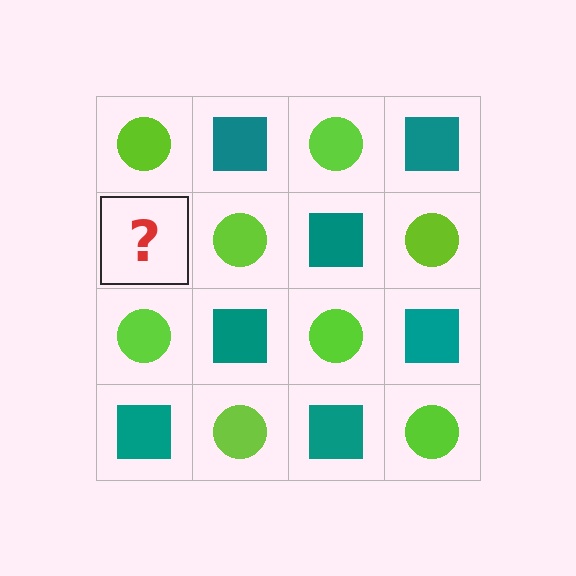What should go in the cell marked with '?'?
The missing cell should contain a teal square.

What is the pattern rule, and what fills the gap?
The rule is that it alternates lime circle and teal square in a checkerboard pattern. The gap should be filled with a teal square.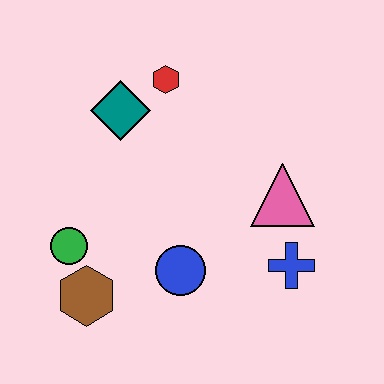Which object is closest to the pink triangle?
The blue cross is closest to the pink triangle.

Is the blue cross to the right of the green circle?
Yes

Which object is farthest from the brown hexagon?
The red hexagon is farthest from the brown hexagon.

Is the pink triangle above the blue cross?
Yes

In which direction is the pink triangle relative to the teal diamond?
The pink triangle is to the right of the teal diamond.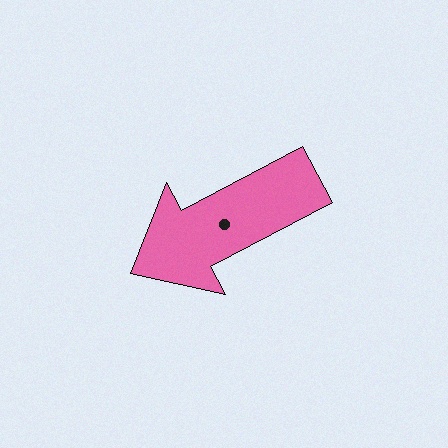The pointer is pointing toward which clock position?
Roughly 8 o'clock.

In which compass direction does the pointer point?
Southwest.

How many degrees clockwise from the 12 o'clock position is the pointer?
Approximately 242 degrees.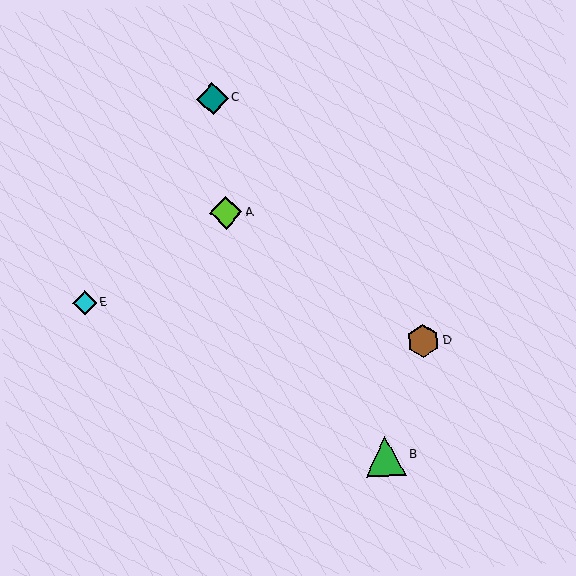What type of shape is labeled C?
Shape C is a teal diamond.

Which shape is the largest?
The green triangle (labeled B) is the largest.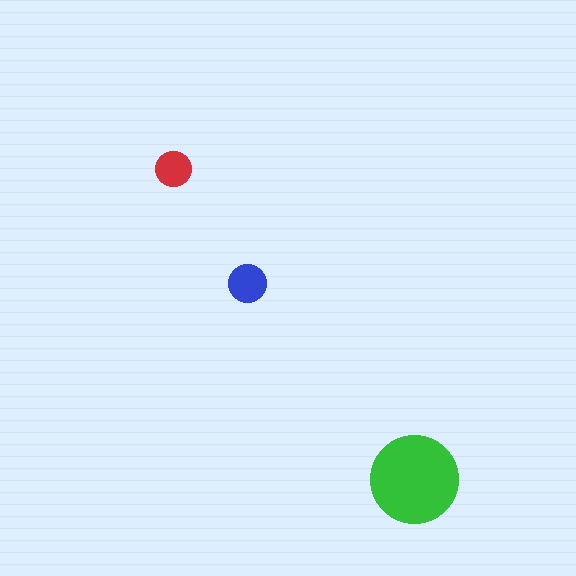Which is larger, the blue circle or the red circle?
The blue one.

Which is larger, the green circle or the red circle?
The green one.